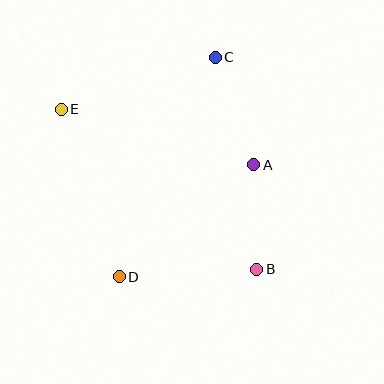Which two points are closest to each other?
Points A and B are closest to each other.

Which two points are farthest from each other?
Points B and E are farthest from each other.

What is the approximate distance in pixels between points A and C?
The distance between A and C is approximately 114 pixels.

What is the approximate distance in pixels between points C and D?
The distance between C and D is approximately 239 pixels.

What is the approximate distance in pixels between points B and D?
The distance between B and D is approximately 138 pixels.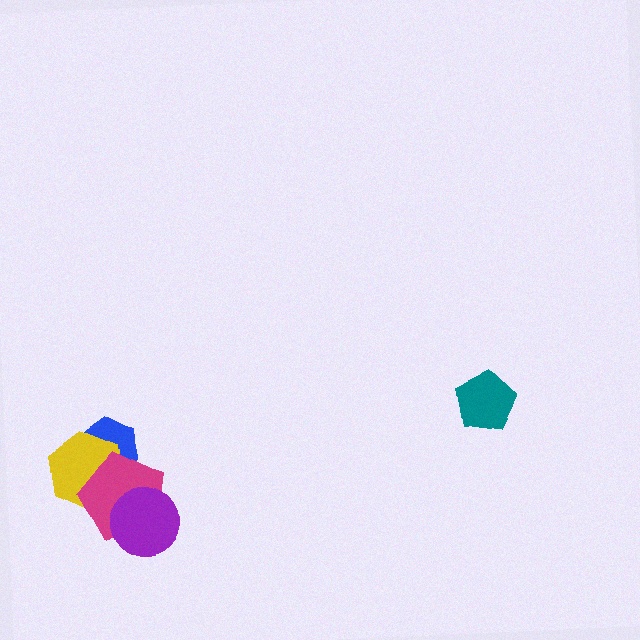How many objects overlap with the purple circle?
1 object overlaps with the purple circle.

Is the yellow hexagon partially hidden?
Yes, it is partially covered by another shape.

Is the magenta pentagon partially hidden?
Yes, it is partially covered by another shape.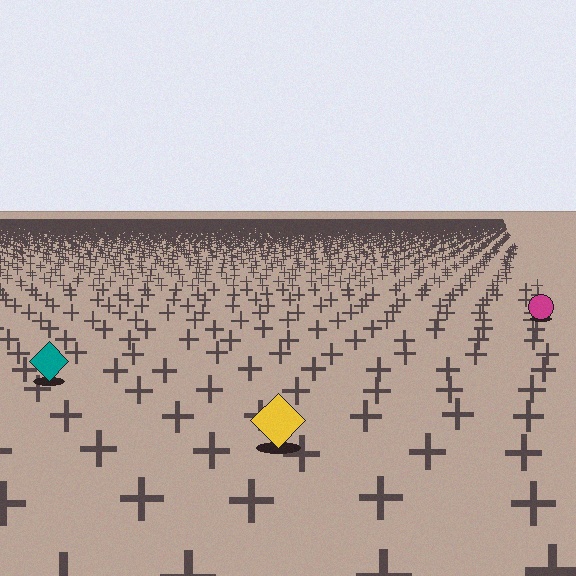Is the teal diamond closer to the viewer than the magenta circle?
Yes. The teal diamond is closer — you can tell from the texture gradient: the ground texture is coarser near it.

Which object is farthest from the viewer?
The magenta circle is farthest from the viewer. It appears smaller and the ground texture around it is denser.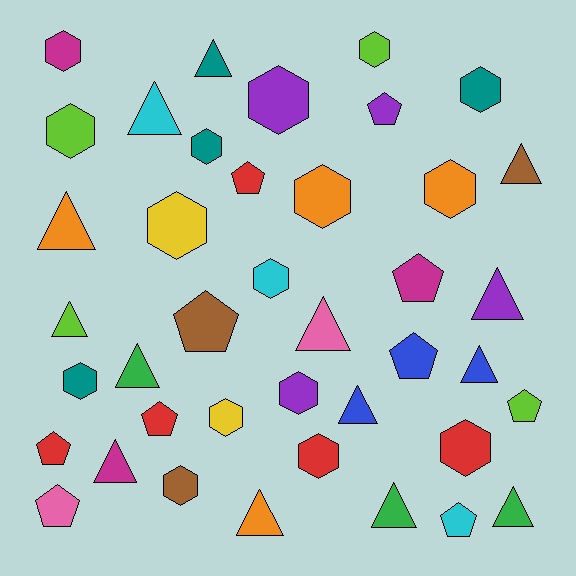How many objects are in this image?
There are 40 objects.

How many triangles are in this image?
There are 14 triangles.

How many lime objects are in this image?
There are 4 lime objects.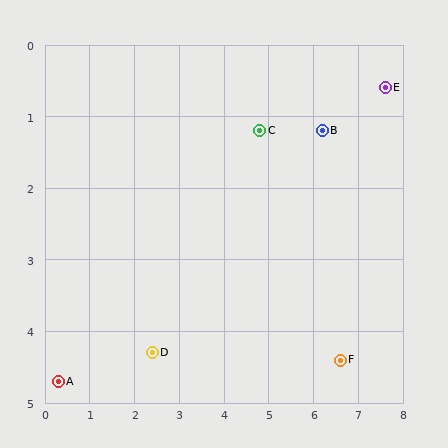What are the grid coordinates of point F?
Point F is at approximately (6.6, 4.4).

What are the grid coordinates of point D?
Point D is at approximately (2.4, 4.3).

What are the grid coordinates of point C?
Point C is at approximately (4.8, 1.2).